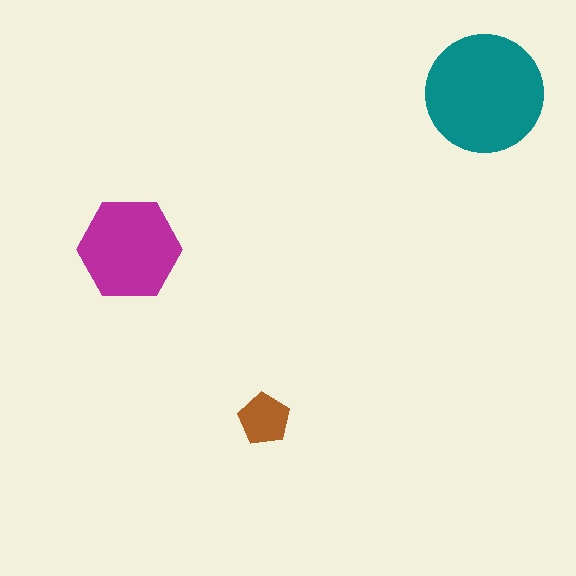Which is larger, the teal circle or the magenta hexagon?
The teal circle.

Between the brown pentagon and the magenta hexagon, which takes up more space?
The magenta hexagon.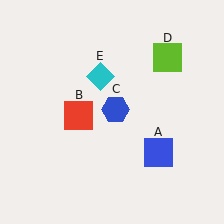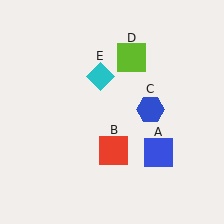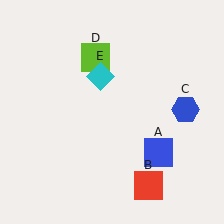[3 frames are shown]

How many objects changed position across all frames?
3 objects changed position: red square (object B), blue hexagon (object C), lime square (object D).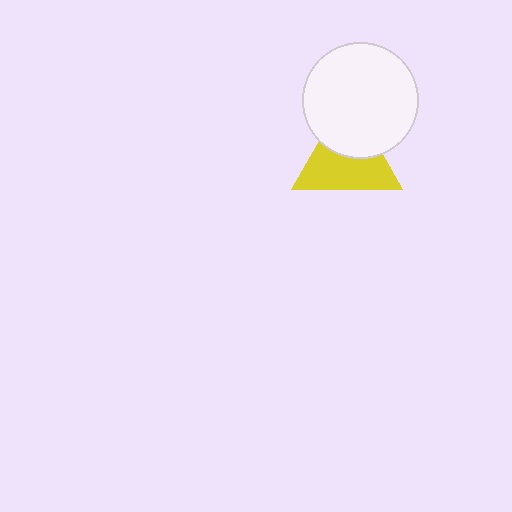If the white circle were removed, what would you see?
You would see the complete yellow triangle.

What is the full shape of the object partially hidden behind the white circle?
The partially hidden object is a yellow triangle.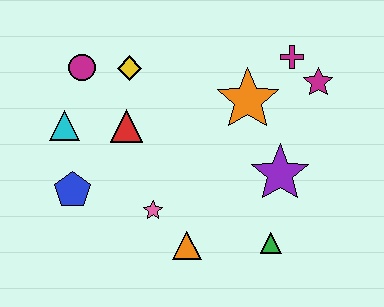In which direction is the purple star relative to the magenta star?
The purple star is below the magenta star.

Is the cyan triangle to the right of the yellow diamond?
No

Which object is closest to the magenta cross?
The magenta star is closest to the magenta cross.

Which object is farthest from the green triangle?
The magenta circle is farthest from the green triangle.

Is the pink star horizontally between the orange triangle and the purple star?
No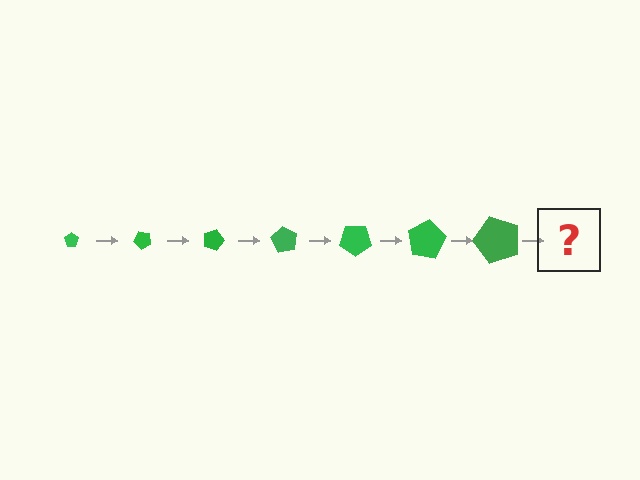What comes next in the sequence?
The next element should be a pentagon, larger than the previous one and rotated 315 degrees from the start.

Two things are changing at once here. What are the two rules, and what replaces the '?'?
The two rules are that the pentagon grows larger each step and it rotates 45 degrees each step. The '?' should be a pentagon, larger than the previous one and rotated 315 degrees from the start.